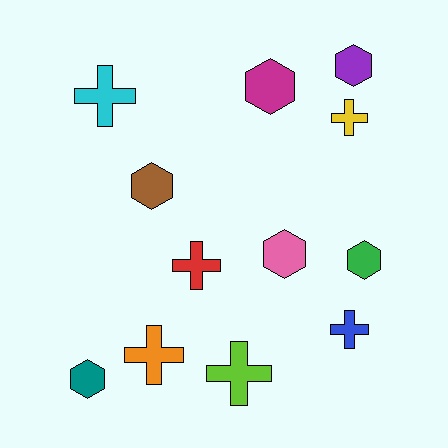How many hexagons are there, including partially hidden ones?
There are 6 hexagons.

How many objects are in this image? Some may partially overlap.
There are 12 objects.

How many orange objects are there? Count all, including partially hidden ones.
There is 1 orange object.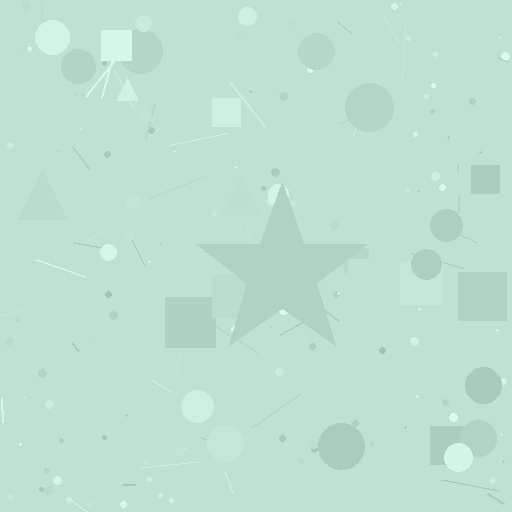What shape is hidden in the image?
A star is hidden in the image.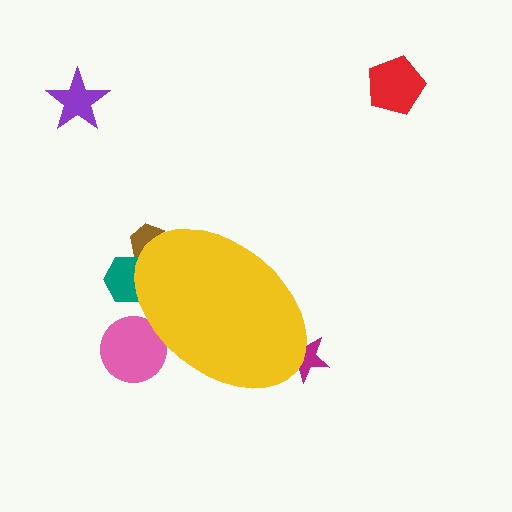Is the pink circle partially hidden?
Yes, the pink circle is partially hidden behind the yellow ellipse.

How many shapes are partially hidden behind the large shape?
4 shapes are partially hidden.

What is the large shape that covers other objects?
A yellow ellipse.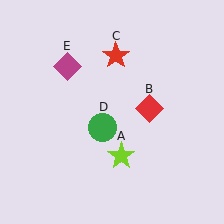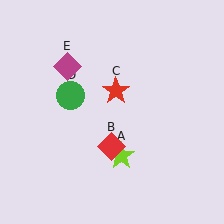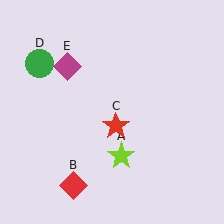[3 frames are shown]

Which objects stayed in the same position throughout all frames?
Lime star (object A) and magenta diamond (object E) remained stationary.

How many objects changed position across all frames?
3 objects changed position: red diamond (object B), red star (object C), green circle (object D).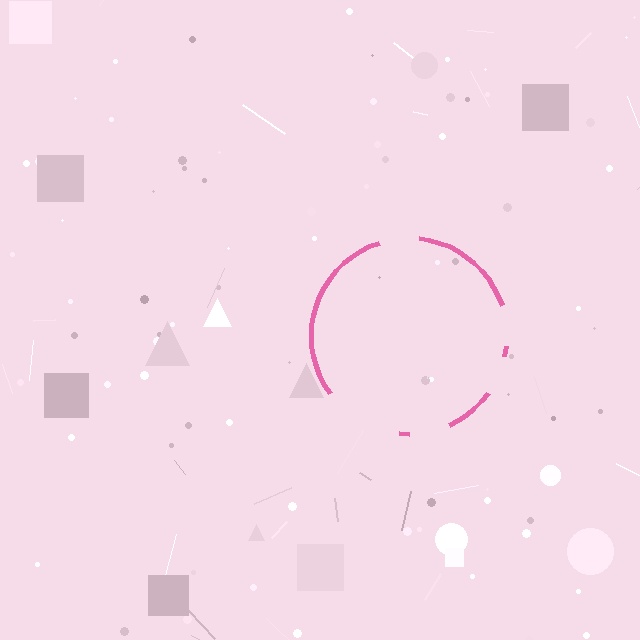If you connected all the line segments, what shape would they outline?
They would outline a circle.